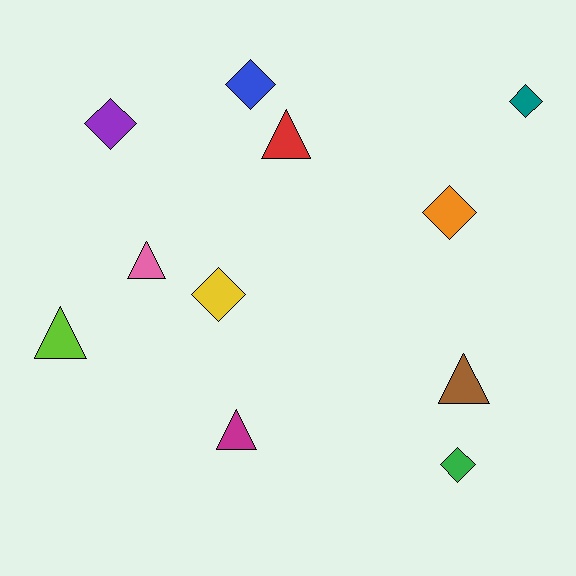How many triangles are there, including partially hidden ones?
There are 5 triangles.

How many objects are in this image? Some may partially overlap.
There are 11 objects.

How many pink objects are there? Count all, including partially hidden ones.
There is 1 pink object.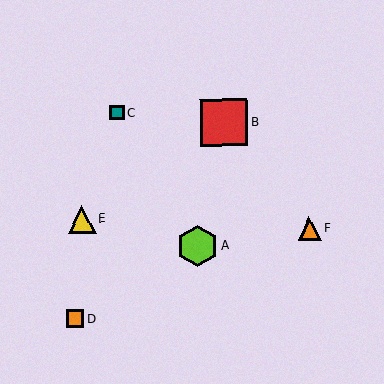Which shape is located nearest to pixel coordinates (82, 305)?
The orange square (labeled D) at (75, 319) is nearest to that location.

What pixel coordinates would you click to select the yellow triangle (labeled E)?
Click at (82, 219) to select the yellow triangle E.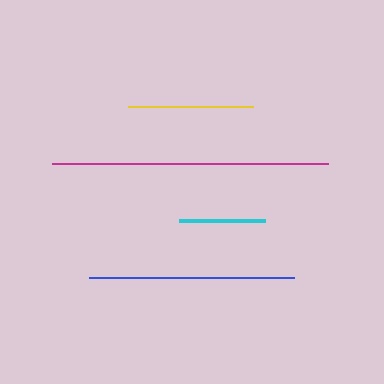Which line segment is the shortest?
The cyan line is the shortest at approximately 86 pixels.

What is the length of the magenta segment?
The magenta segment is approximately 276 pixels long.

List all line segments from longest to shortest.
From longest to shortest: magenta, blue, yellow, cyan.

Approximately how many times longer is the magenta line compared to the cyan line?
The magenta line is approximately 3.2 times the length of the cyan line.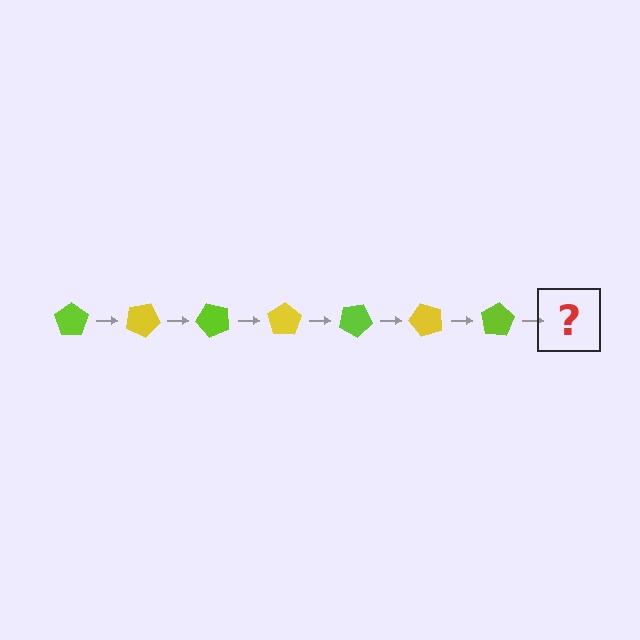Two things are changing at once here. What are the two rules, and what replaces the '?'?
The two rules are that it rotates 25 degrees each step and the color cycles through lime and yellow. The '?' should be a yellow pentagon, rotated 175 degrees from the start.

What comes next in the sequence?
The next element should be a yellow pentagon, rotated 175 degrees from the start.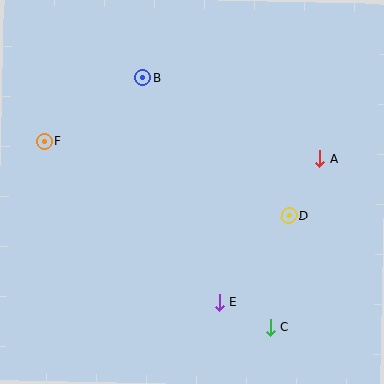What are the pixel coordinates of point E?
Point E is at (219, 302).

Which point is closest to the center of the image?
Point D at (289, 216) is closest to the center.